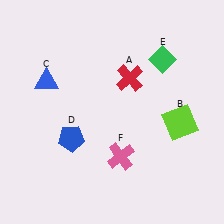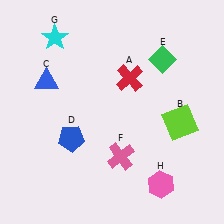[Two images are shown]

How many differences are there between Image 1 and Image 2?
There are 2 differences between the two images.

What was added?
A cyan star (G), a pink hexagon (H) were added in Image 2.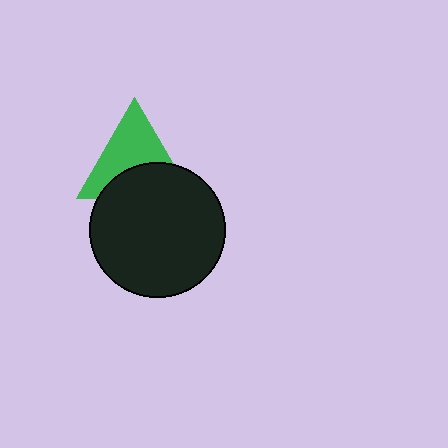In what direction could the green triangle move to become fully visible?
The green triangle could move up. That would shift it out from behind the black circle entirely.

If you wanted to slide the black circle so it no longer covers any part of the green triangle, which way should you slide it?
Slide it down — that is the most direct way to separate the two shapes.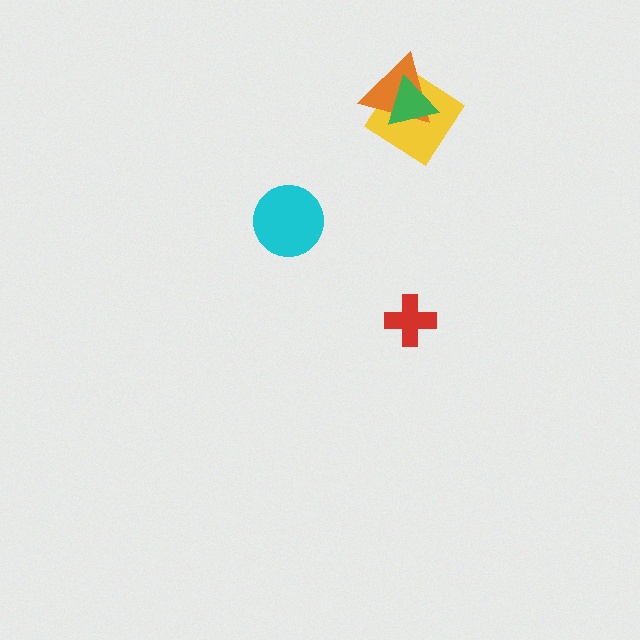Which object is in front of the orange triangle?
The green triangle is in front of the orange triangle.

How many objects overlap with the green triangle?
2 objects overlap with the green triangle.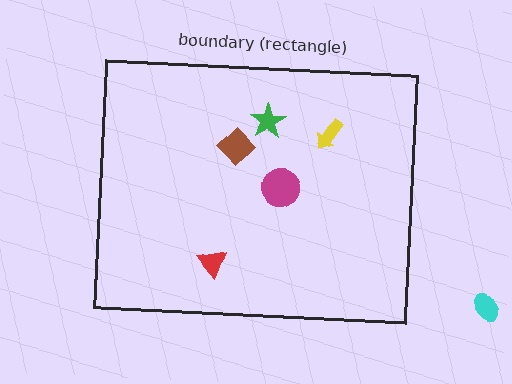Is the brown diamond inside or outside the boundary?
Inside.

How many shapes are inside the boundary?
5 inside, 1 outside.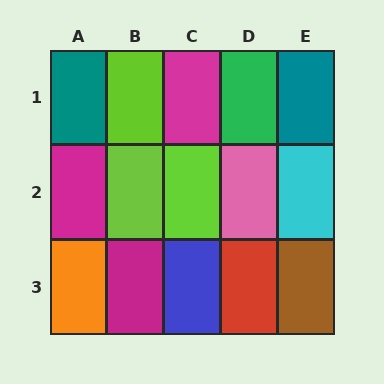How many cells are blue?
1 cell is blue.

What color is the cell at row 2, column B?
Lime.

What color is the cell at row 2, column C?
Lime.